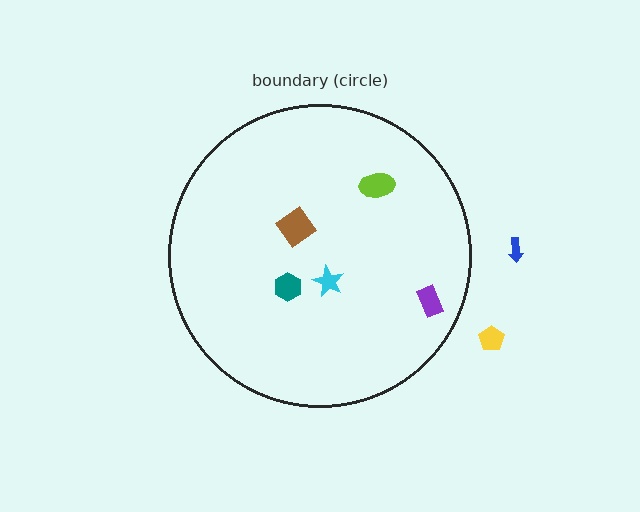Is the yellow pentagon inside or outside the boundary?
Outside.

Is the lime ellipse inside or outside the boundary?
Inside.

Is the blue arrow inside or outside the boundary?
Outside.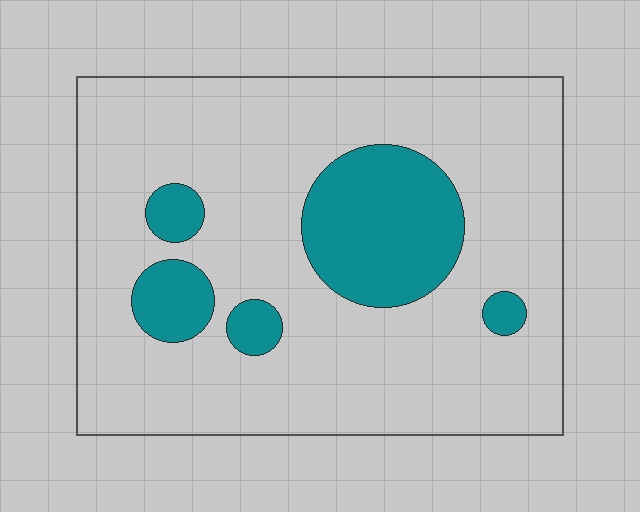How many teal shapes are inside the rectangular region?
5.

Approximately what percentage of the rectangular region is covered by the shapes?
Approximately 20%.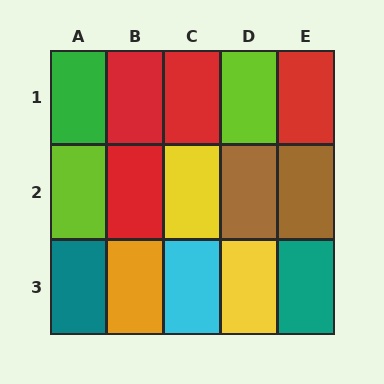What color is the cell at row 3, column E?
Teal.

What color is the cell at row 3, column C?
Cyan.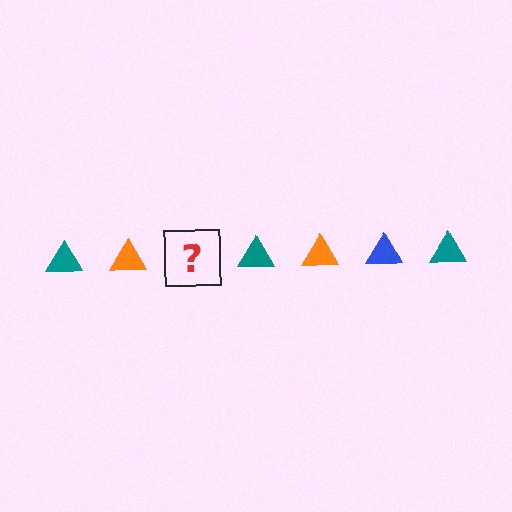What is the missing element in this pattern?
The missing element is a blue triangle.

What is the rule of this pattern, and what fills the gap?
The rule is that the pattern cycles through teal, orange, blue triangles. The gap should be filled with a blue triangle.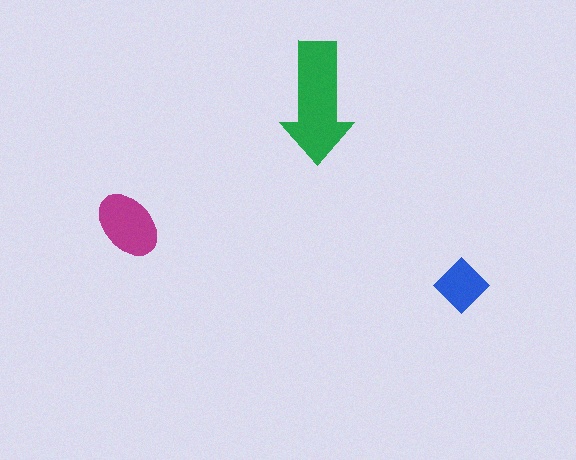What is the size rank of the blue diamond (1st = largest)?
3rd.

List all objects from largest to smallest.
The green arrow, the magenta ellipse, the blue diamond.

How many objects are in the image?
There are 3 objects in the image.